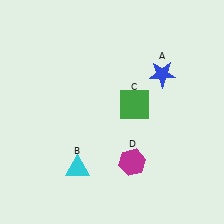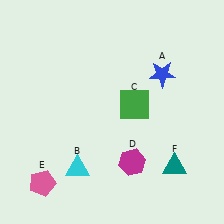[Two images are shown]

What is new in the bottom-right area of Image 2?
A teal triangle (F) was added in the bottom-right area of Image 2.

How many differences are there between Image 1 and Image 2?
There are 2 differences between the two images.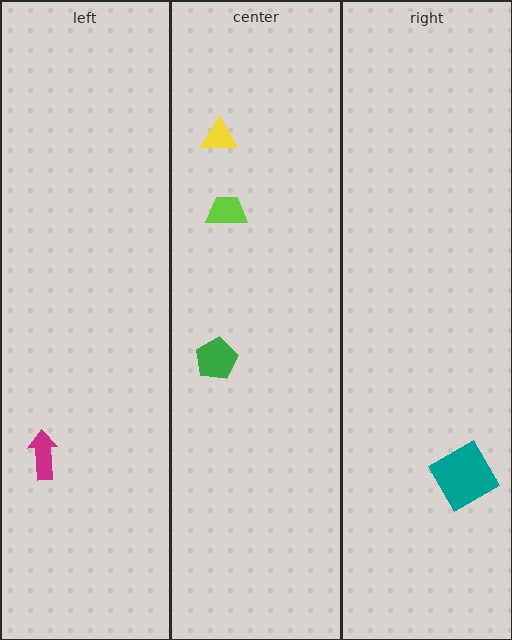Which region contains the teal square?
The right region.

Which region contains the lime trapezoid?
The center region.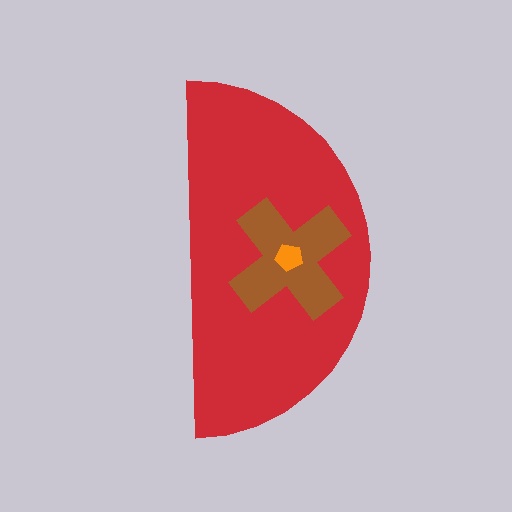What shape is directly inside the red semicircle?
The brown cross.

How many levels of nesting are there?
3.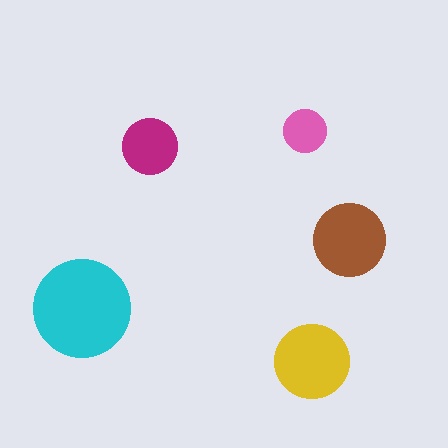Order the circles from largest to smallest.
the cyan one, the yellow one, the brown one, the magenta one, the pink one.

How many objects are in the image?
There are 5 objects in the image.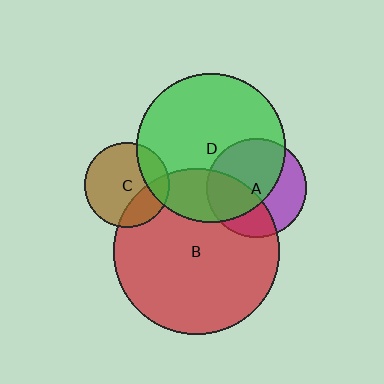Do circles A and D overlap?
Yes.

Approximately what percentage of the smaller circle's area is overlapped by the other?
Approximately 60%.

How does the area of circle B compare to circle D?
Approximately 1.2 times.